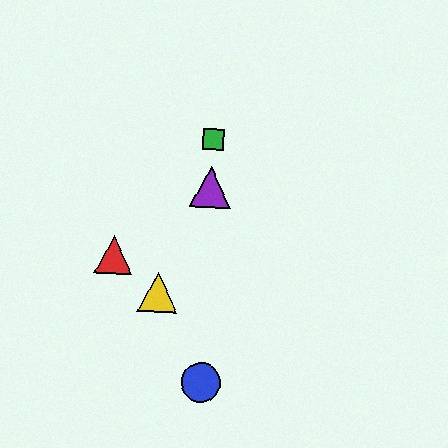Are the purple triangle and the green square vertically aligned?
Yes, both are at x≈211.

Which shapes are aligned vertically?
The blue circle, the green square, the purple triangle are aligned vertically.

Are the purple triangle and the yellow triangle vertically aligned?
No, the purple triangle is at x≈211 and the yellow triangle is at x≈158.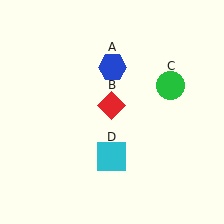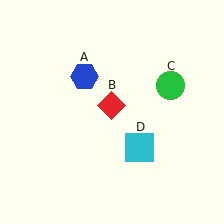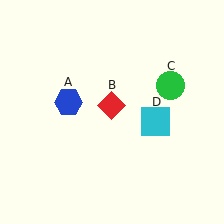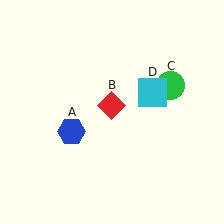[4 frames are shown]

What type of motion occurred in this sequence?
The blue hexagon (object A), cyan square (object D) rotated counterclockwise around the center of the scene.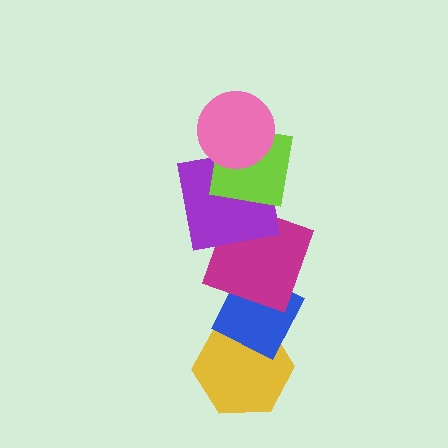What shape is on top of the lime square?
The pink circle is on top of the lime square.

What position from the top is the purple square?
The purple square is 3rd from the top.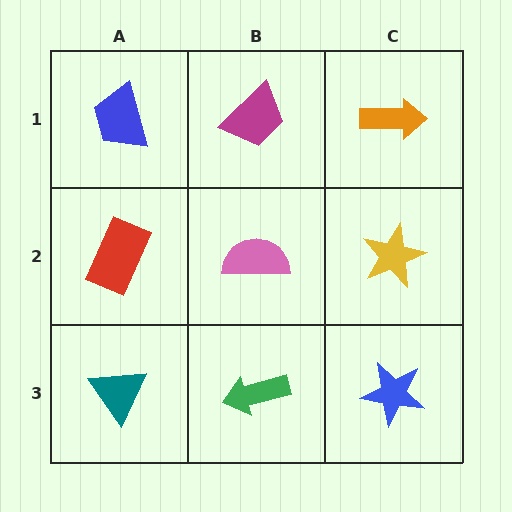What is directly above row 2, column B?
A magenta trapezoid.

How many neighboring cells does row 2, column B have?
4.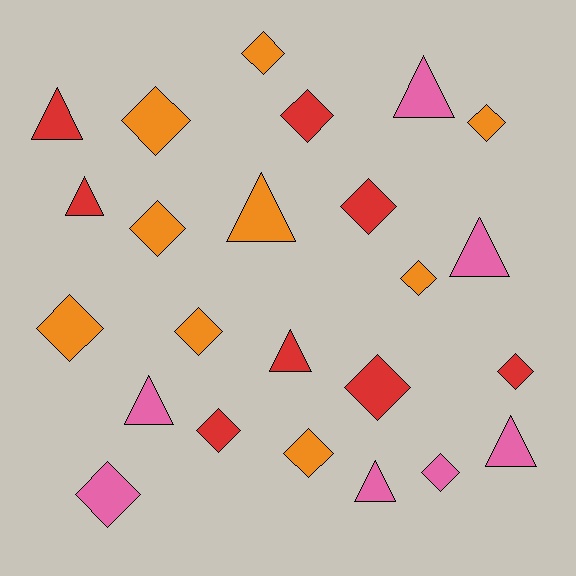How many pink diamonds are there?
There are 2 pink diamonds.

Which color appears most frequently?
Orange, with 9 objects.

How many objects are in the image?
There are 24 objects.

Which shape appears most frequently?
Diamond, with 15 objects.